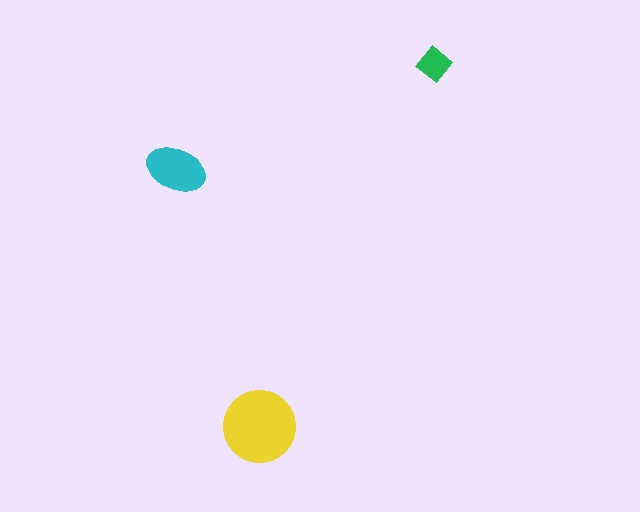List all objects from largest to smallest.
The yellow circle, the cyan ellipse, the green diamond.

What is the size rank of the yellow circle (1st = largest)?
1st.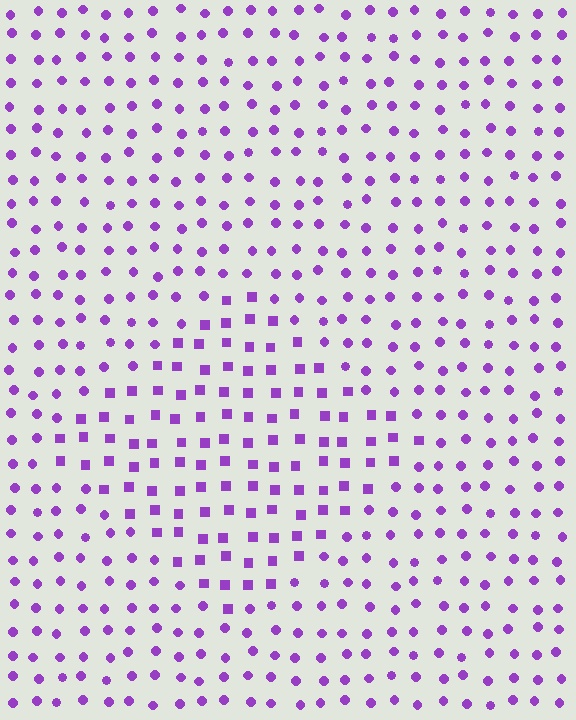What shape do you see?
I see a diamond.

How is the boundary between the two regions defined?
The boundary is defined by a change in element shape: squares inside vs. circles outside. All elements share the same color and spacing.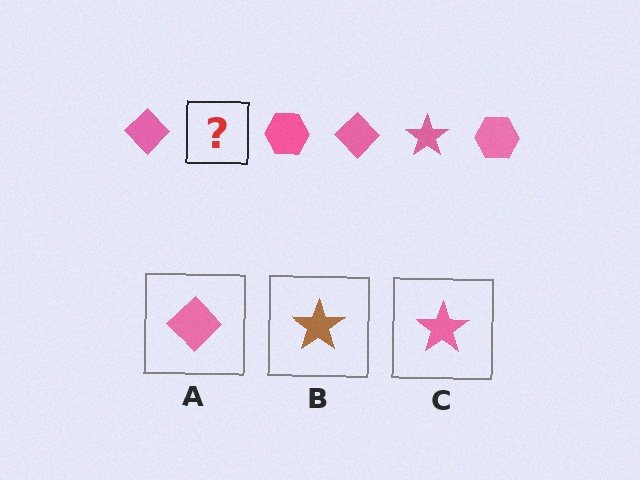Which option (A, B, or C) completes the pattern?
C.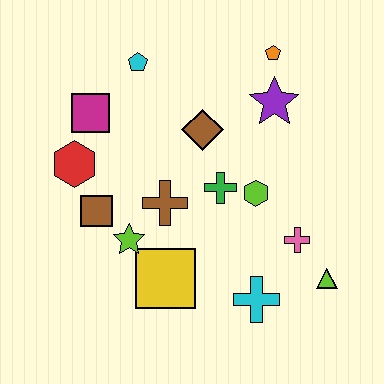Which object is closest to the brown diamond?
The green cross is closest to the brown diamond.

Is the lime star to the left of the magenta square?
No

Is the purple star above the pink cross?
Yes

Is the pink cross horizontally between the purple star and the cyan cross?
No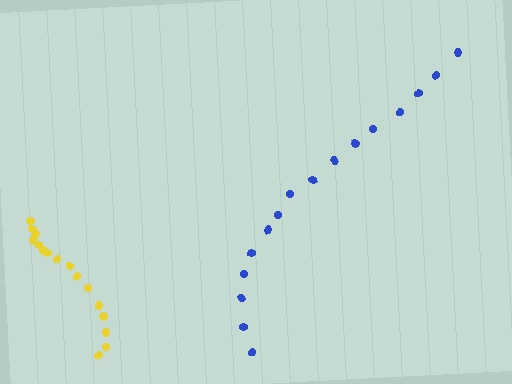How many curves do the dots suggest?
There are 2 distinct paths.